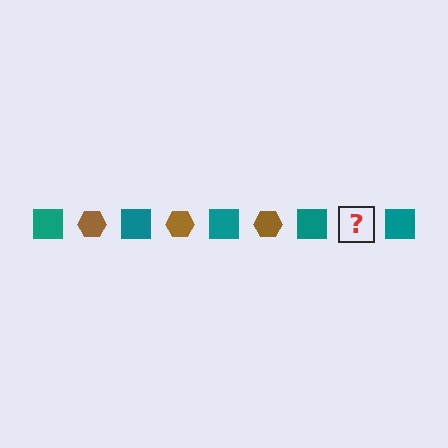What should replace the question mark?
The question mark should be replaced with a brown hexagon.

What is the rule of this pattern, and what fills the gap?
The rule is that the pattern alternates between teal square and brown hexagon. The gap should be filled with a brown hexagon.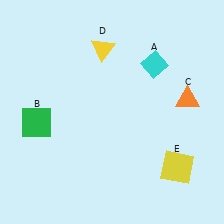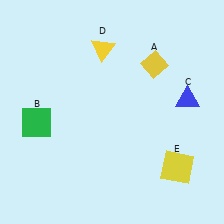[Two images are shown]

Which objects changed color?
A changed from cyan to yellow. C changed from orange to blue.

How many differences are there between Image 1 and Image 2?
There are 2 differences between the two images.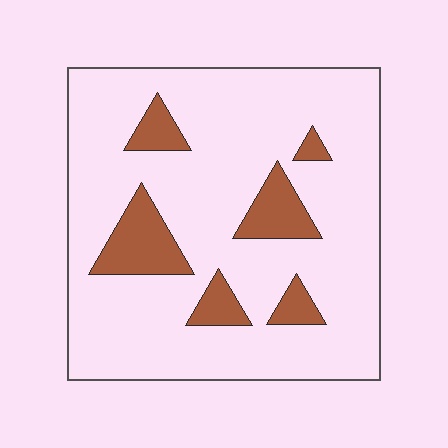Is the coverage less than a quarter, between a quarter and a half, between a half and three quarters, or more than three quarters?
Less than a quarter.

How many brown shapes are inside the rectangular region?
6.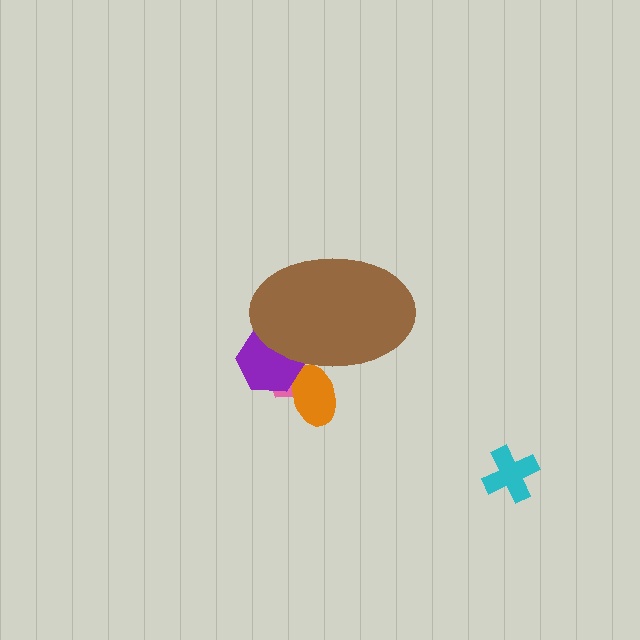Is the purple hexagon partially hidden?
Yes, the purple hexagon is partially hidden behind the brown ellipse.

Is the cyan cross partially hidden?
No, the cyan cross is fully visible.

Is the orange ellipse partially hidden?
Yes, the orange ellipse is partially hidden behind the brown ellipse.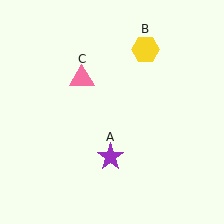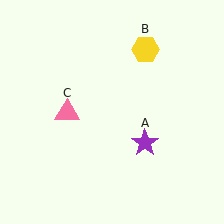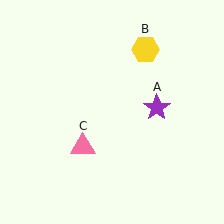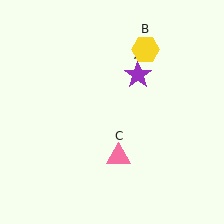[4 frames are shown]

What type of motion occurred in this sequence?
The purple star (object A), pink triangle (object C) rotated counterclockwise around the center of the scene.